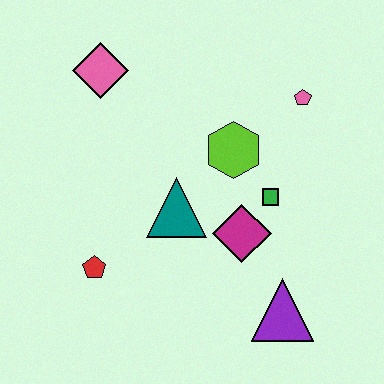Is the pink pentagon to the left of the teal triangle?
No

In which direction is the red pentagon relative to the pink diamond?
The red pentagon is below the pink diamond.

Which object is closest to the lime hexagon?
The green square is closest to the lime hexagon.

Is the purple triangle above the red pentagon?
No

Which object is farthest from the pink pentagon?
The red pentagon is farthest from the pink pentagon.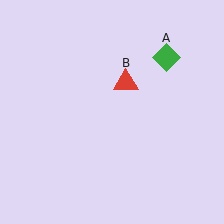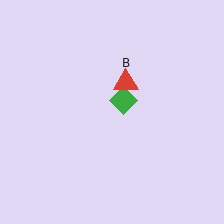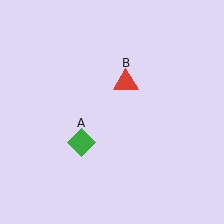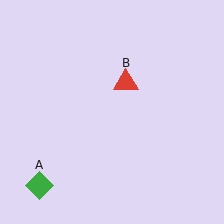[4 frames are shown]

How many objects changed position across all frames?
1 object changed position: green diamond (object A).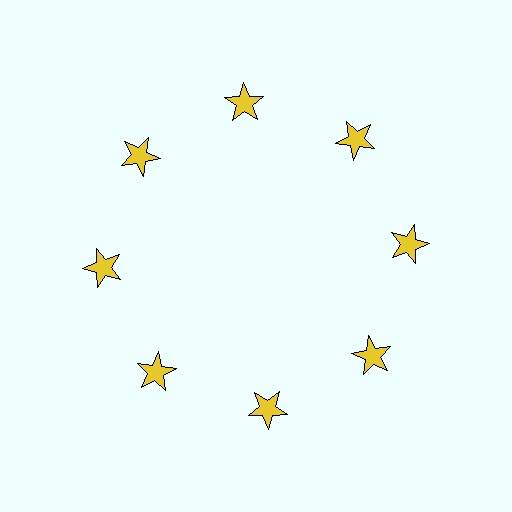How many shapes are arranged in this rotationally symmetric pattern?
There are 8 shapes, arranged in 8 groups of 1.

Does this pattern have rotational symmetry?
Yes, this pattern has 8-fold rotational symmetry. It looks the same after rotating 45 degrees around the center.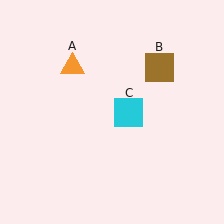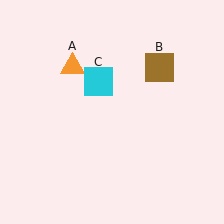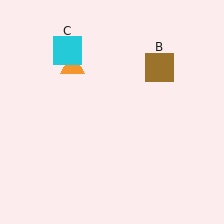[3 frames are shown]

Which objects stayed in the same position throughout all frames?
Orange triangle (object A) and brown square (object B) remained stationary.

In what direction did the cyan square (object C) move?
The cyan square (object C) moved up and to the left.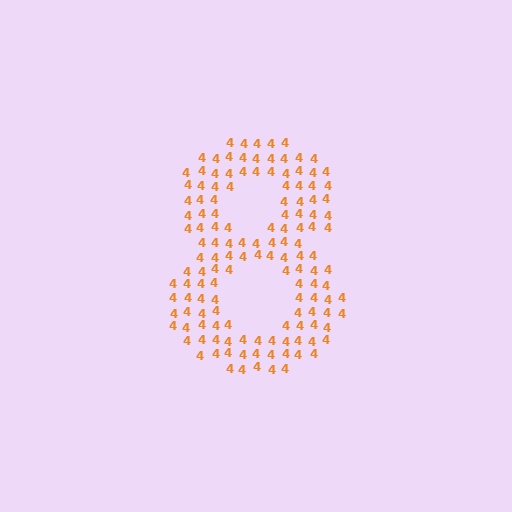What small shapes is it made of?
It is made of small digit 4's.